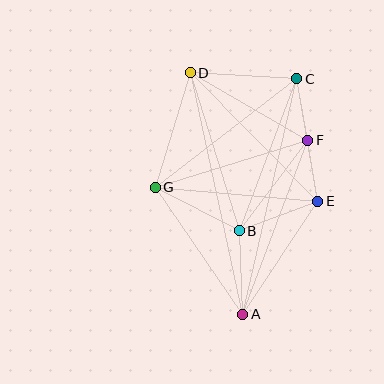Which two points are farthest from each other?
Points A and D are farthest from each other.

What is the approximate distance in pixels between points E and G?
The distance between E and G is approximately 163 pixels.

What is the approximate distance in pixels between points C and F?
The distance between C and F is approximately 62 pixels.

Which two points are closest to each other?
Points E and F are closest to each other.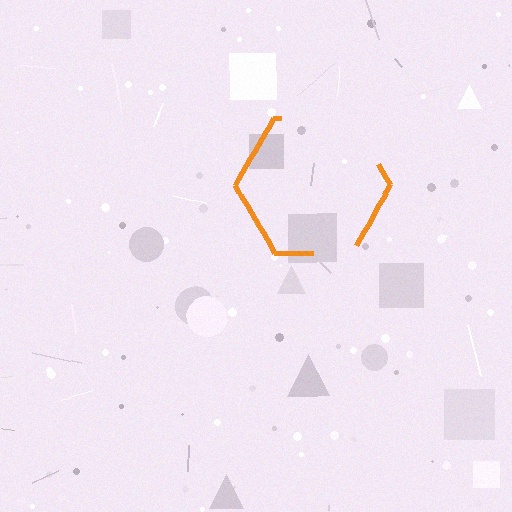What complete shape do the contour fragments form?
The contour fragments form a hexagon.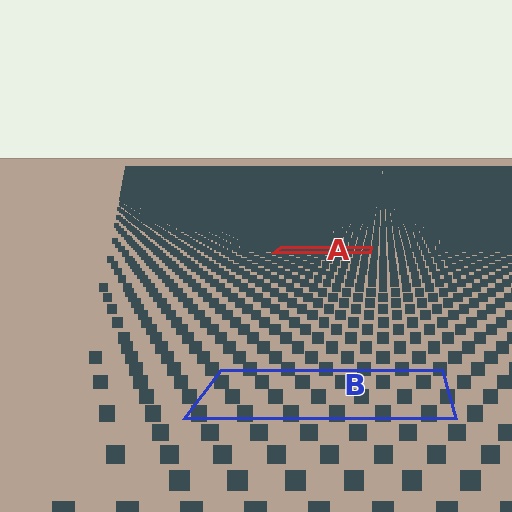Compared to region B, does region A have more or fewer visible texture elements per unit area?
Region A has more texture elements per unit area — they are packed more densely because it is farther away.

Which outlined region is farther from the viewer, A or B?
Region A is farther from the viewer — the texture elements inside it appear smaller and more densely packed.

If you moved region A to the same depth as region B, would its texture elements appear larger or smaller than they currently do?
They would appear larger. At a closer depth, the same texture elements are projected at a bigger on-screen size.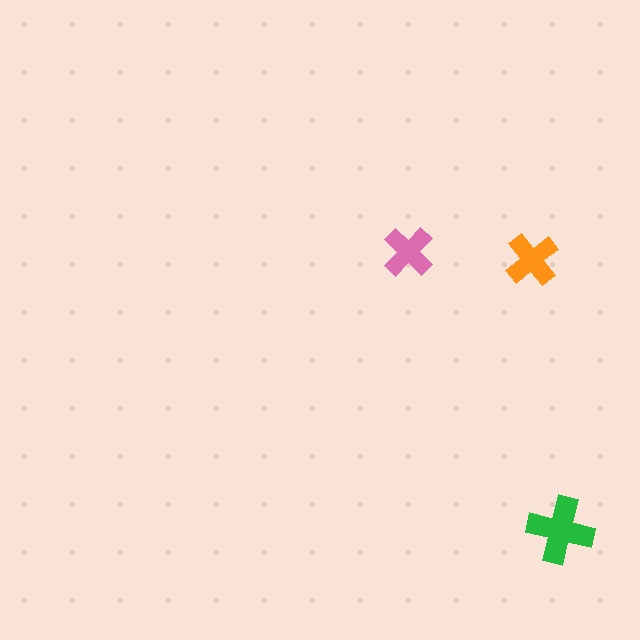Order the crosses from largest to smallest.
the green one, the orange one, the pink one.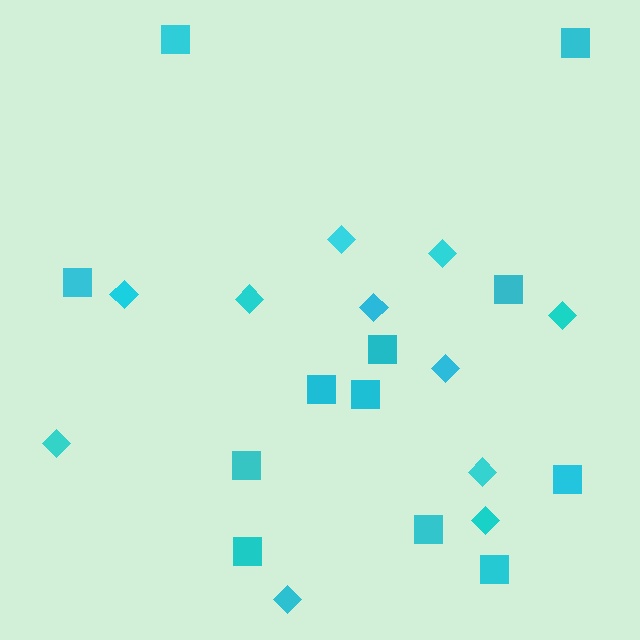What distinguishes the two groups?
There are 2 groups: one group of diamonds (11) and one group of squares (12).